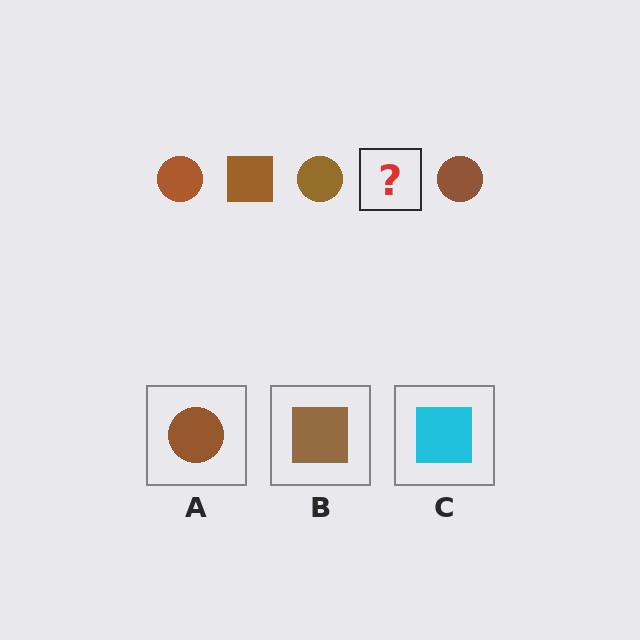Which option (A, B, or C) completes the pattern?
B.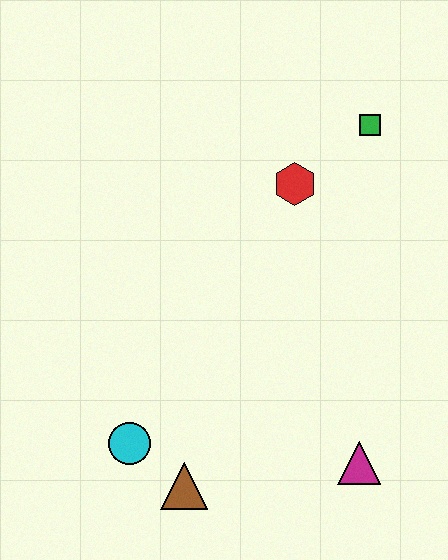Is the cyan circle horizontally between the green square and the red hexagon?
No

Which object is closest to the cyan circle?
The brown triangle is closest to the cyan circle.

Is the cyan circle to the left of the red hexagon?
Yes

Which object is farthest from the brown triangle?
The green square is farthest from the brown triangle.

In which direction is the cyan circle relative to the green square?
The cyan circle is below the green square.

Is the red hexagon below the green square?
Yes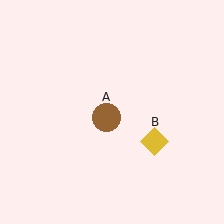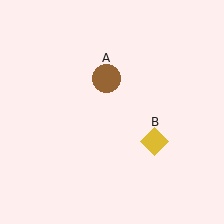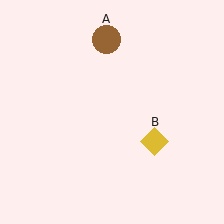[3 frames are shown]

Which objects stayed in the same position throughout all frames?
Yellow diamond (object B) remained stationary.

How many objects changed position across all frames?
1 object changed position: brown circle (object A).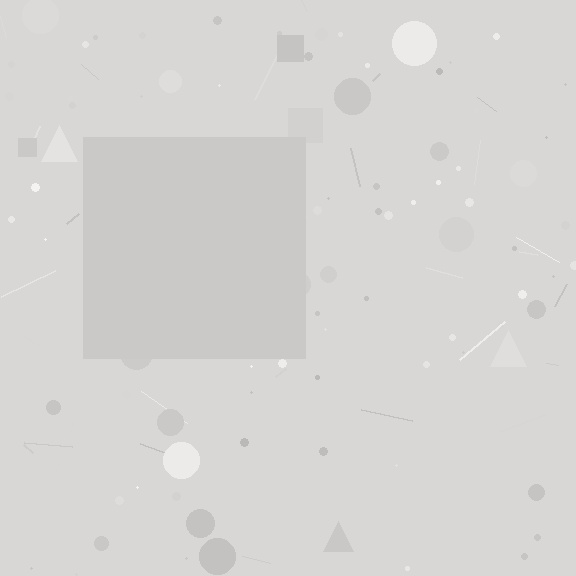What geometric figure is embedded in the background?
A square is embedded in the background.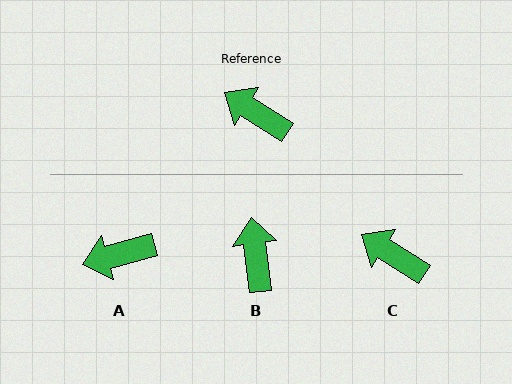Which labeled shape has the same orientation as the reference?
C.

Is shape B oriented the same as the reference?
No, it is off by about 50 degrees.